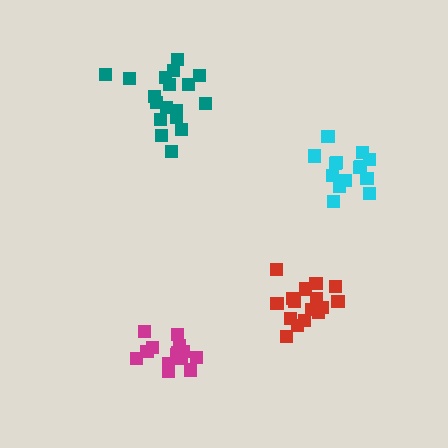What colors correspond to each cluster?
The clusters are colored: teal, magenta, cyan, red.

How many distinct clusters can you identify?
There are 4 distinct clusters.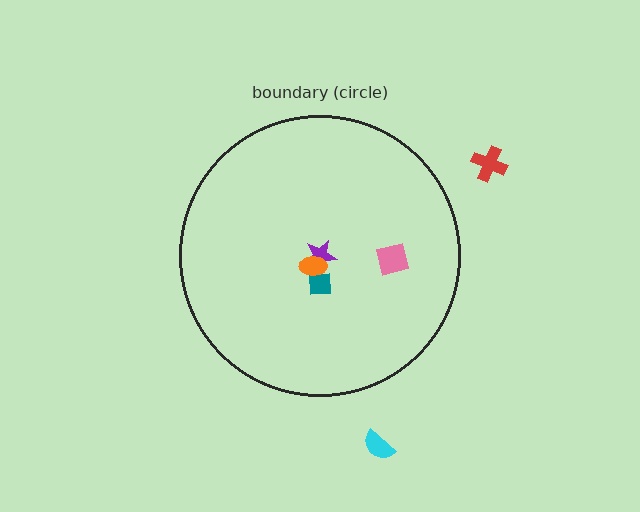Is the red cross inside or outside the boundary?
Outside.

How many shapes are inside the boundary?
4 inside, 2 outside.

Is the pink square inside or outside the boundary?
Inside.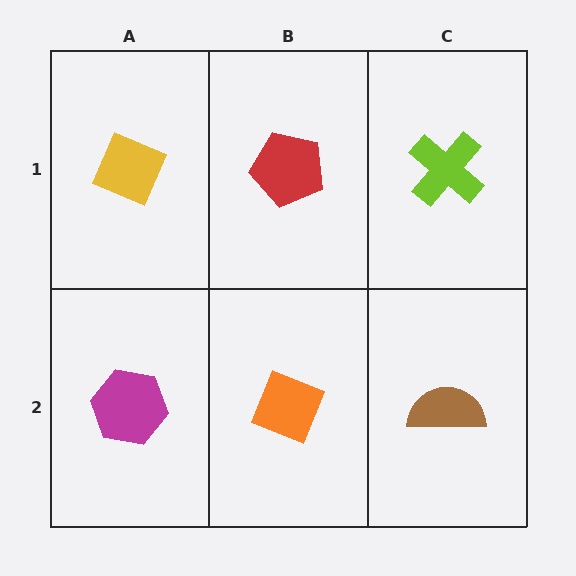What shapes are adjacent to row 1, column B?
An orange diamond (row 2, column B), a yellow diamond (row 1, column A), a lime cross (row 1, column C).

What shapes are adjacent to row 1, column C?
A brown semicircle (row 2, column C), a red pentagon (row 1, column B).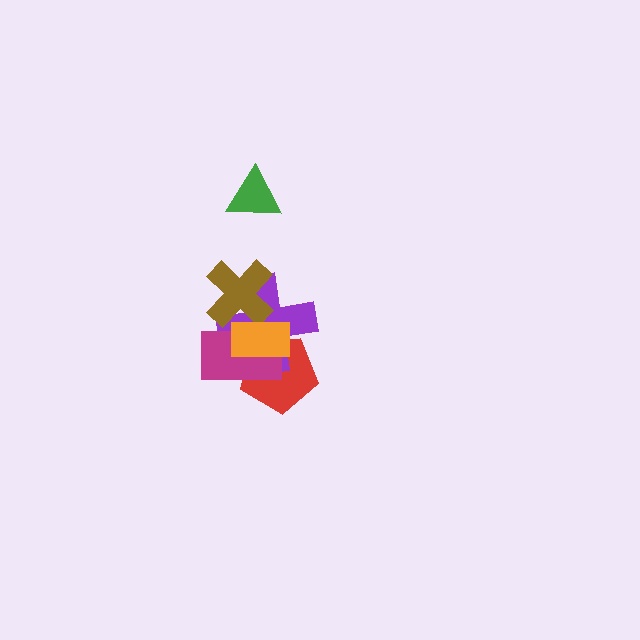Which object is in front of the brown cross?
The orange rectangle is in front of the brown cross.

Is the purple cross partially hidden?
Yes, it is partially covered by another shape.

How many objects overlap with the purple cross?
4 objects overlap with the purple cross.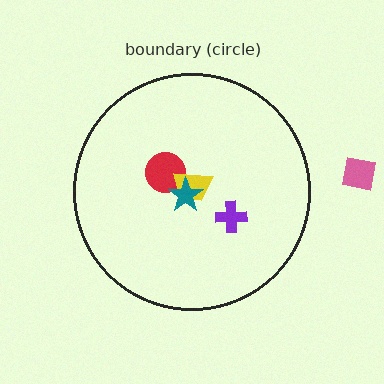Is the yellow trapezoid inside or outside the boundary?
Inside.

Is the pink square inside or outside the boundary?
Outside.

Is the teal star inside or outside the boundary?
Inside.